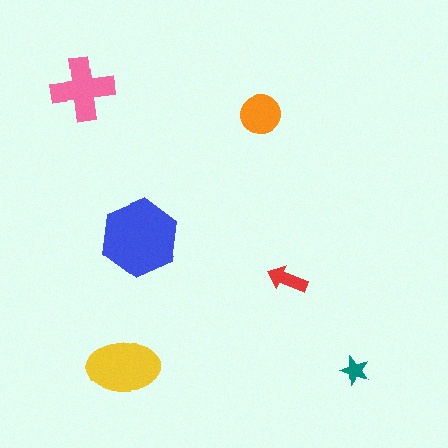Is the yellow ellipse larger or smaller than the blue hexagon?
Smaller.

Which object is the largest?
The blue hexagon.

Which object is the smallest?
The teal star.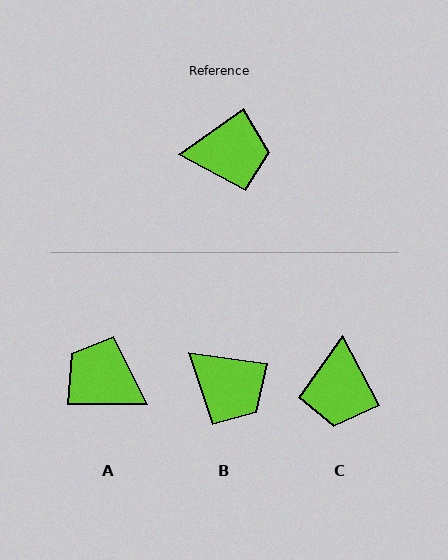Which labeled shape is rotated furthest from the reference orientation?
A, about 144 degrees away.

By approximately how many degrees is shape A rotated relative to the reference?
Approximately 144 degrees counter-clockwise.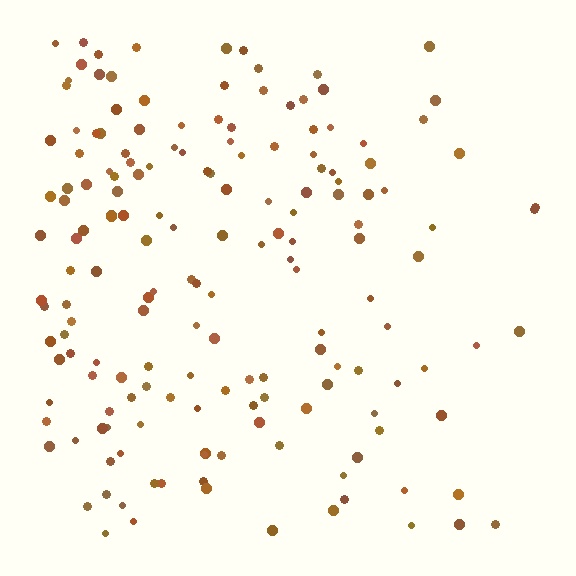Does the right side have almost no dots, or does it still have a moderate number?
Still a moderate number, just noticeably fewer than the left.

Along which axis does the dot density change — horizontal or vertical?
Horizontal.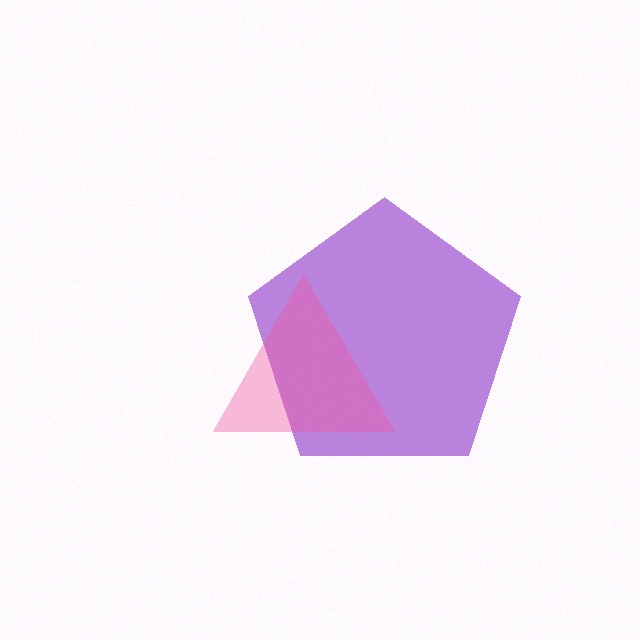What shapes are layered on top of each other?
The layered shapes are: a purple pentagon, a pink triangle.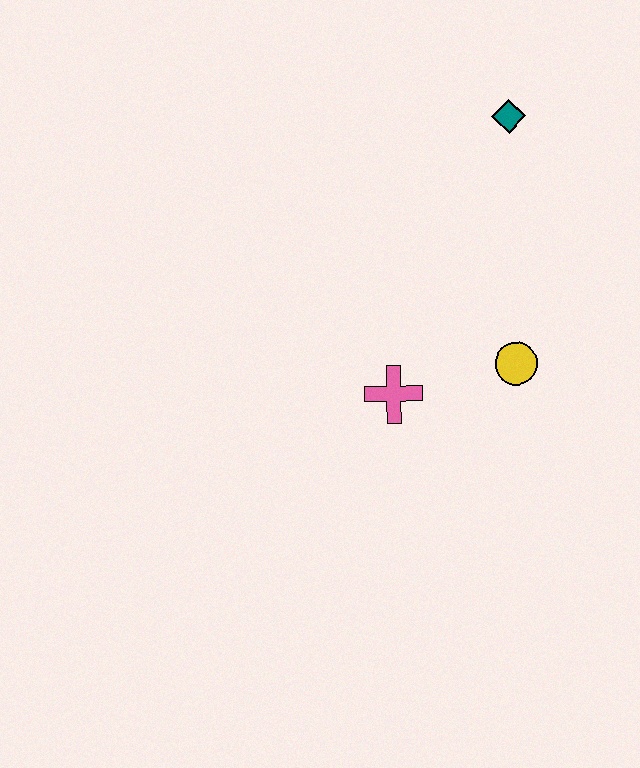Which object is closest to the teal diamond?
The yellow circle is closest to the teal diamond.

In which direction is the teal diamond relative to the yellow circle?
The teal diamond is above the yellow circle.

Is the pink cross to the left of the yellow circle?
Yes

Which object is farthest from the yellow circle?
The teal diamond is farthest from the yellow circle.